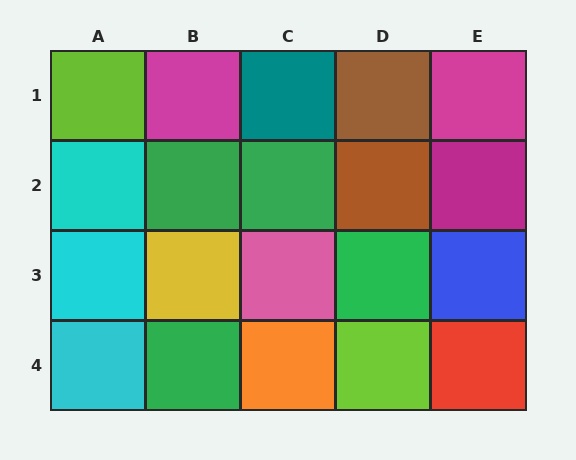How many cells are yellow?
1 cell is yellow.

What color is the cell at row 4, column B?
Green.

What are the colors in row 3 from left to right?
Cyan, yellow, pink, green, blue.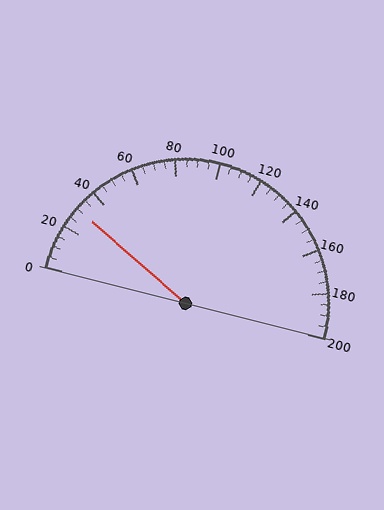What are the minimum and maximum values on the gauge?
The gauge ranges from 0 to 200.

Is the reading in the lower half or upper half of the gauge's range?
The reading is in the lower half of the range (0 to 200).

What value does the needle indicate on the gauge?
The needle indicates approximately 30.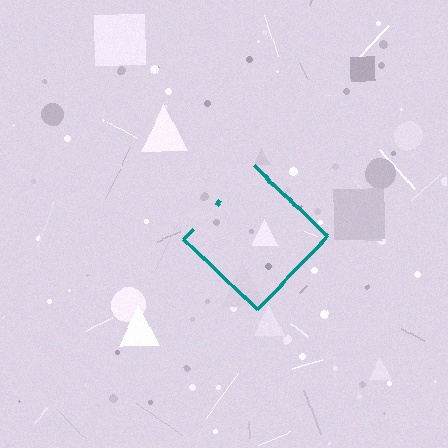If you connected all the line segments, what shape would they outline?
They would outline a diamond.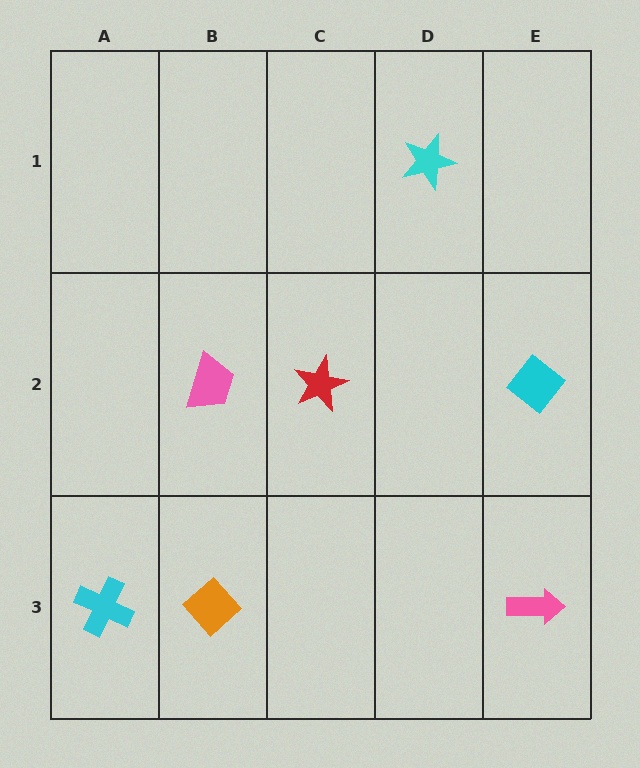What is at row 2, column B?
A pink trapezoid.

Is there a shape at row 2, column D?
No, that cell is empty.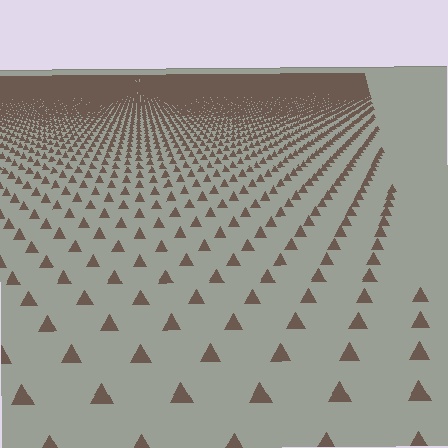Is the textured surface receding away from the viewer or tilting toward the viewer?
The surface is receding away from the viewer. Texture elements get smaller and denser toward the top.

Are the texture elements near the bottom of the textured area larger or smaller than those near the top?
Larger. Near the bottom, elements are closer to the viewer and appear at a bigger on-screen size.